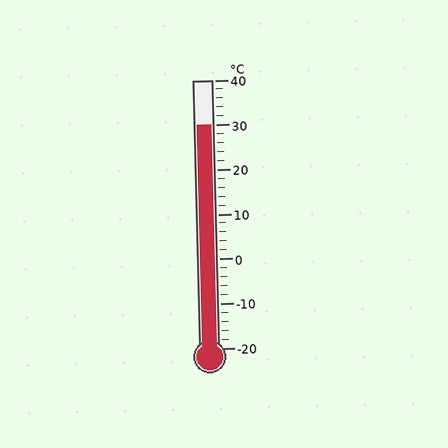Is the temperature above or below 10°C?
The temperature is above 10°C.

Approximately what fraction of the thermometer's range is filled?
The thermometer is filled to approximately 85% of its range.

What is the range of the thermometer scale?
The thermometer scale ranges from -20°C to 40°C.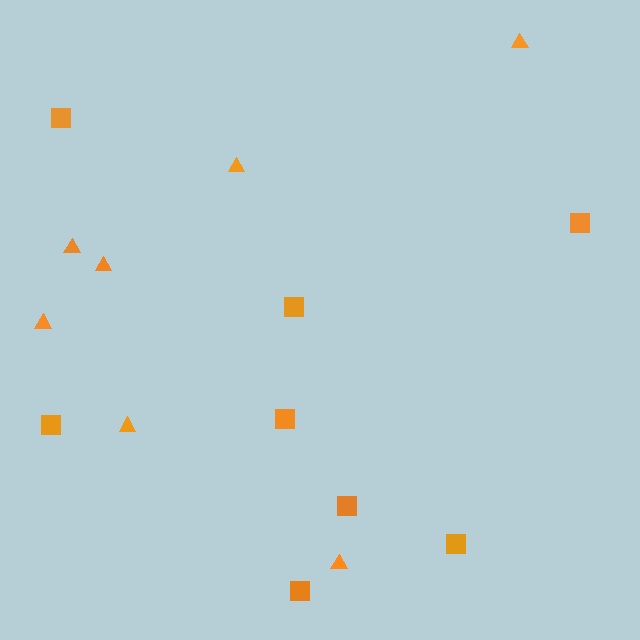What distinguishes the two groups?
There are 2 groups: one group of squares (8) and one group of triangles (7).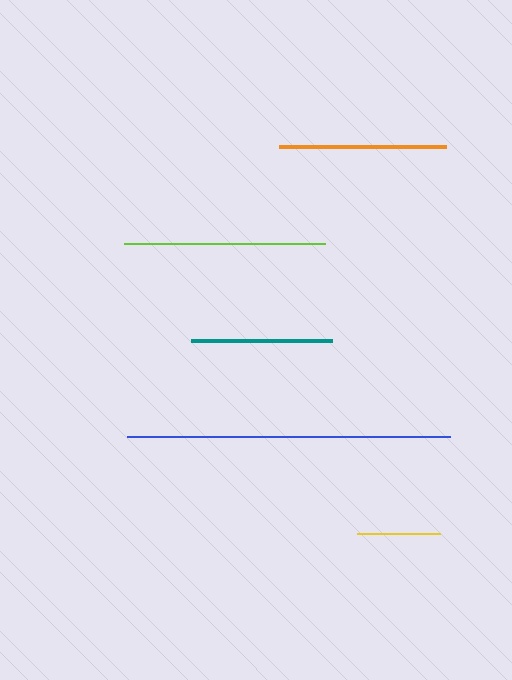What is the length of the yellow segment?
The yellow segment is approximately 83 pixels long.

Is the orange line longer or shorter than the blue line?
The blue line is longer than the orange line.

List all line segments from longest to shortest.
From longest to shortest: blue, lime, orange, teal, yellow.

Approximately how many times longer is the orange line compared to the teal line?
The orange line is approximately 1.2 times the length of the teal line.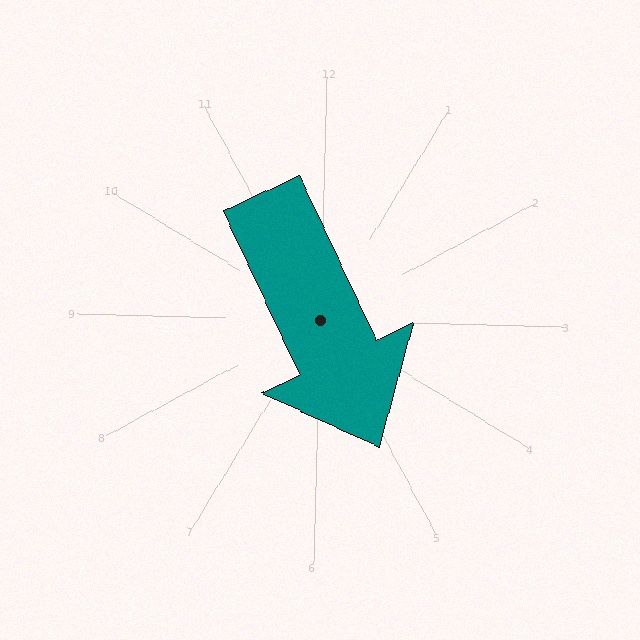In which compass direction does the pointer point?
Southeast.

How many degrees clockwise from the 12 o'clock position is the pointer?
Approximately 154 degrees.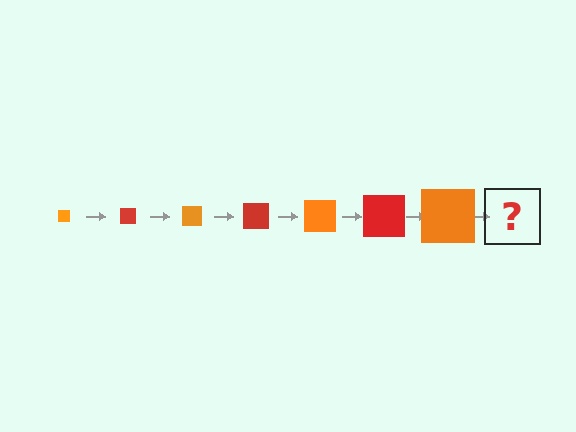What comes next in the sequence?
The next element should be a red square, larger than the previous one.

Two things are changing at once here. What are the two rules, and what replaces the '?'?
The two rules are that the square grows larger each step and the color cycles through orange and red. The '?' should be a red square, larger than the previous one.